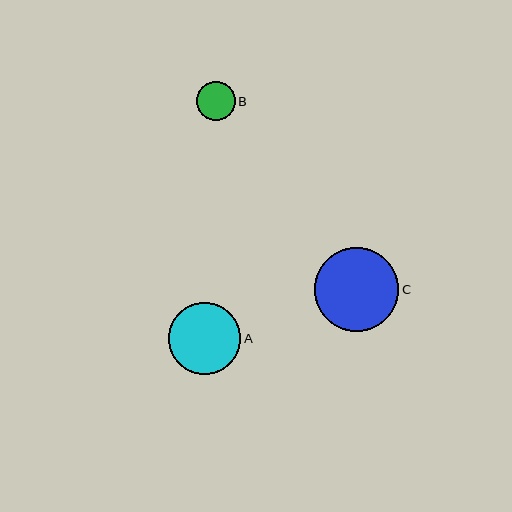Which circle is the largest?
Circle C is the largest with a size of approximately 84 pixels.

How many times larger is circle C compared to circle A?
Circle C is approximately 1.2 times the size of circle A.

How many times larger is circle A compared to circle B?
Circle A is approximately 1.8 times the size of circle B.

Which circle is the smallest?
Circle B is the smallest with a size of approximately 39 pixels.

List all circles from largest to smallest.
From largest to smallest: C, A, B.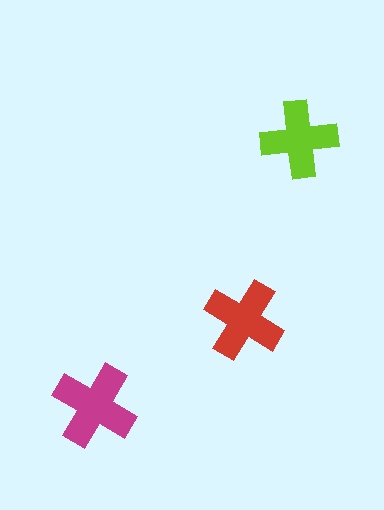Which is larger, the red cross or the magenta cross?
The magenta one.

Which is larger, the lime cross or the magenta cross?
The magenta one.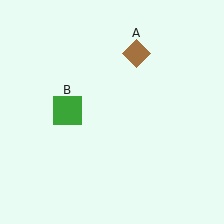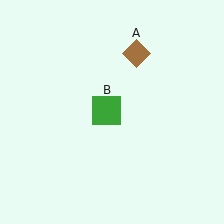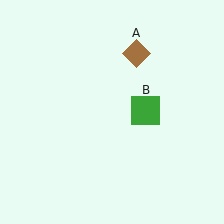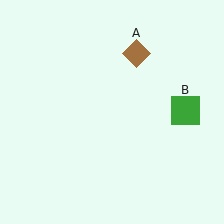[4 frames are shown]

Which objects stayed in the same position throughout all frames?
Brown diamond (object A) remained stationary.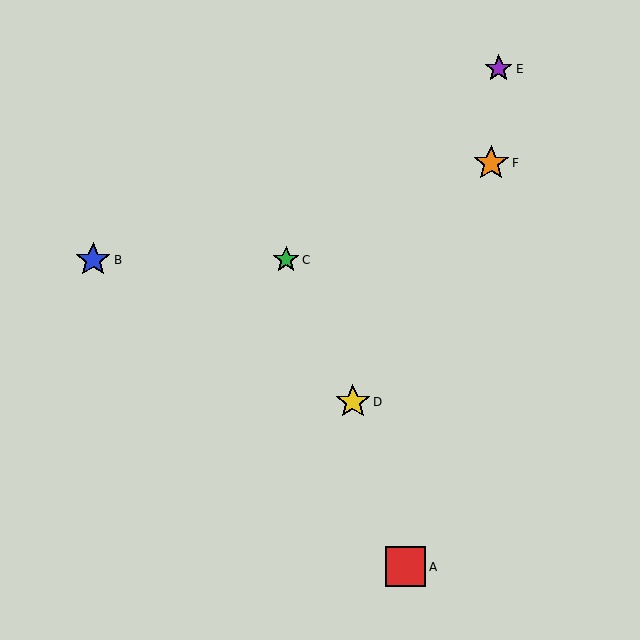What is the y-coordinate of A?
Object A is at y≈567.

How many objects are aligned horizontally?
2 objects (B, C) are aligned horizontally.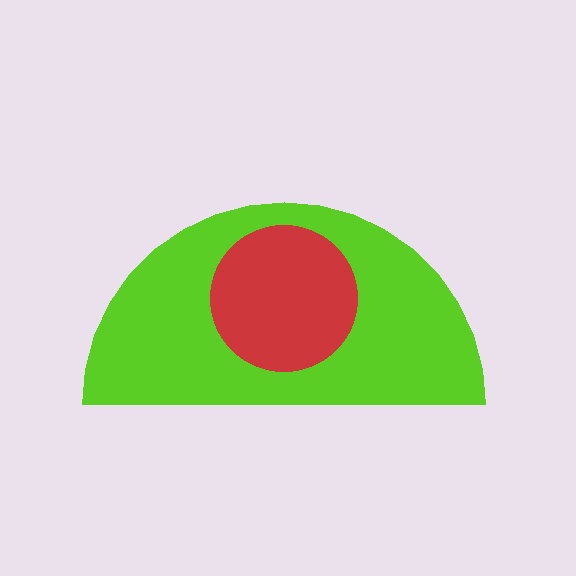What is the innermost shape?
The red circle.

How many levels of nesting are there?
2.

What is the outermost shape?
The lime semicircle.